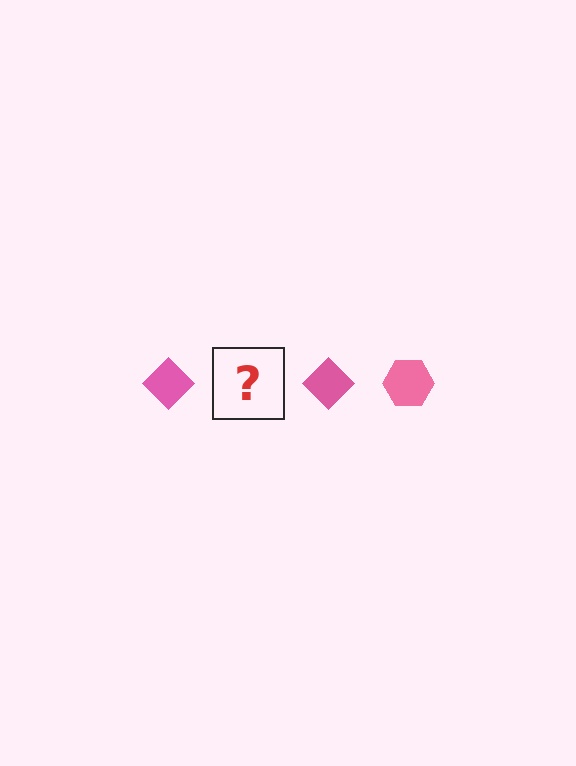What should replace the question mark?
The question mark should be replaced with a pink hexagon.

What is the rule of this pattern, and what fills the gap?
The rule is that the pattern cycles through diamond, hexagon shapes in pink. The gap should be filled with a pink hexagon.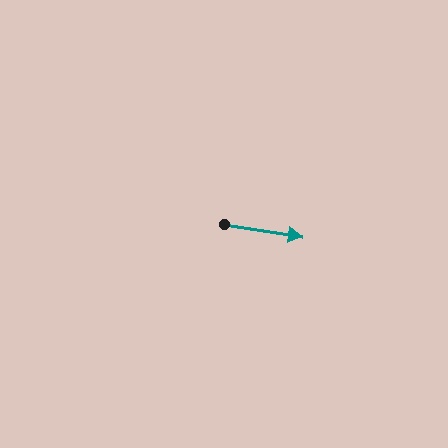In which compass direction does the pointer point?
East.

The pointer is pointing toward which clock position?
Roughly 3 o'clock.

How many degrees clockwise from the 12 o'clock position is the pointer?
Approximately 99 degrees.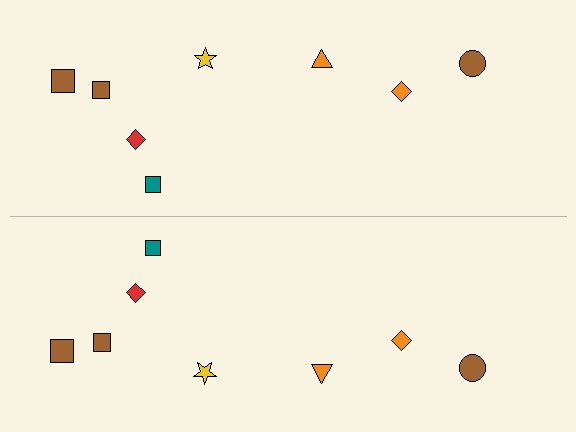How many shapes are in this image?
There are 16 shapes in this image.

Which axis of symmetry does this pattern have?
The pattern has a horizontal axis of symmetry running through the center of the image.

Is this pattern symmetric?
Yes, this pattern has bilateral (reflection) symmetry.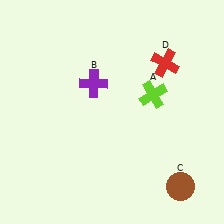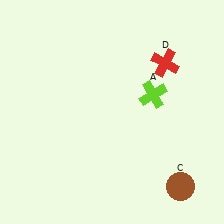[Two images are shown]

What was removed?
The purple cross (B) was removed in Image 2.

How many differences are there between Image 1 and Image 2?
There is 1 difference between the two images.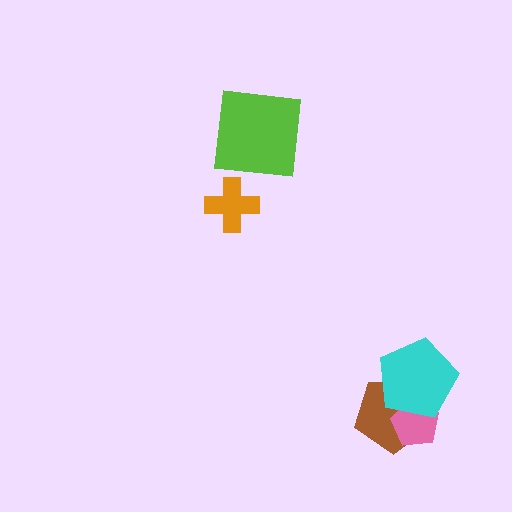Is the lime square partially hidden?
No, no other shape covers it.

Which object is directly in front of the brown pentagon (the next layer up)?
The pink pentagon is directly in front of the brown pentagon.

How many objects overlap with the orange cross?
0 objects overlap with the orange cross.